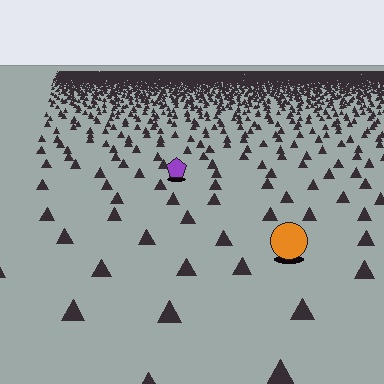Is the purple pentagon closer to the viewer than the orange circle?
No. The orange circle is closer — you can tell from the texture gradient: the ground texture is coarser near it.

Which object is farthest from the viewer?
The purple pentagon is farthest from the viewer. It appears smaller and the ground texture around it is denser.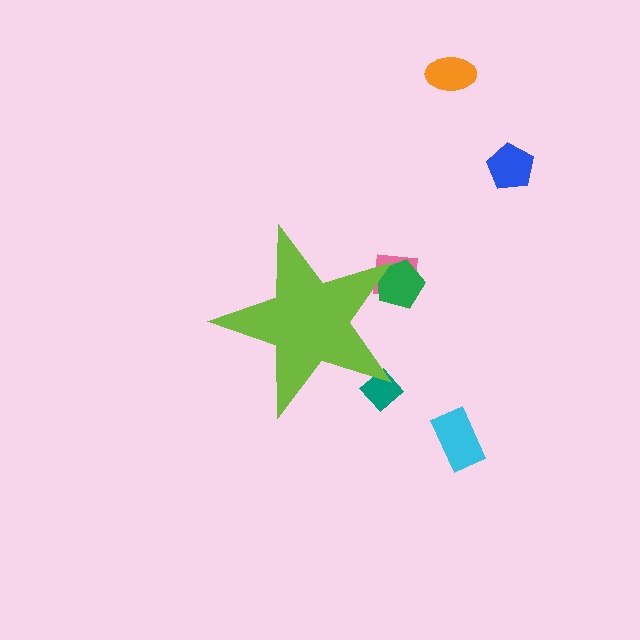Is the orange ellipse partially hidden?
No, the orange ellipse is fully visible.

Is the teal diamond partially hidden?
Yes, the teal diamond is partially hidden behind the lime star.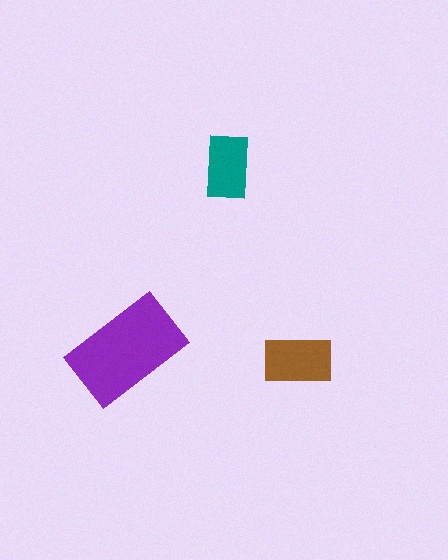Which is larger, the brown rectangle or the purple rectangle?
The purple one.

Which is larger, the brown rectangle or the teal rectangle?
The brown one.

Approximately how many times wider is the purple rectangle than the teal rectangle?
About 2 times wider.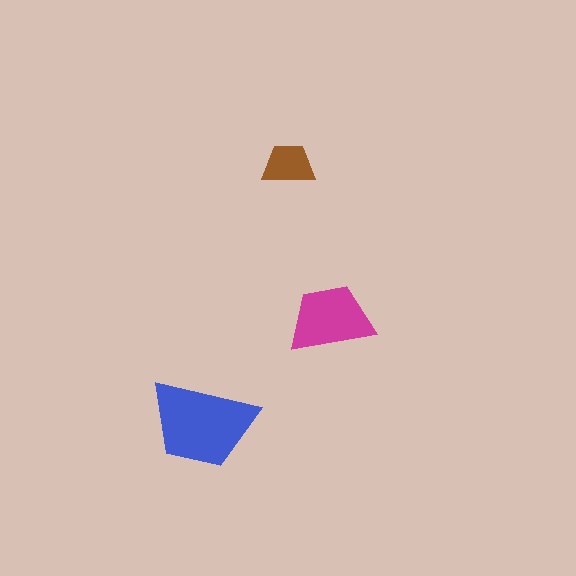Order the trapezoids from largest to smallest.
the blue one, the magenta one, the brown one.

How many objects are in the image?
There are 3 objects in the image.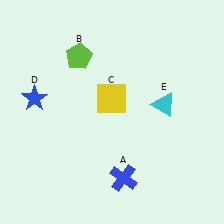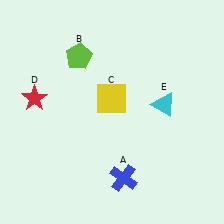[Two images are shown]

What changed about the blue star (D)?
In Image 1, D is blue. In Image 2, it changed to red.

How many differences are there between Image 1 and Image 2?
There is 1 difference between the two images.